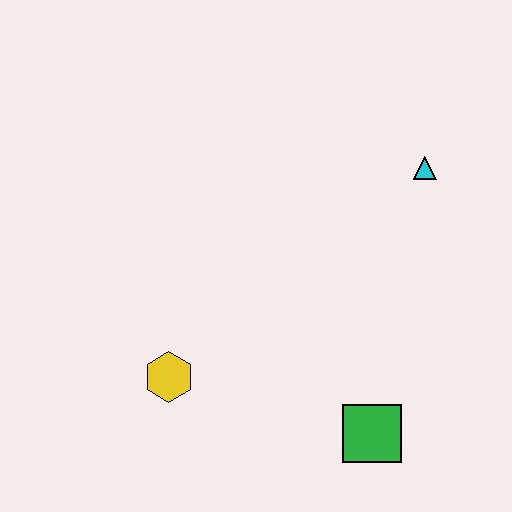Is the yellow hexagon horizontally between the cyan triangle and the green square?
No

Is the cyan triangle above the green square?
Yes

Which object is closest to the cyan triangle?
The green square is closest to the cyan triangle.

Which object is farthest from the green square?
The cyan triangle is farthest from the green square.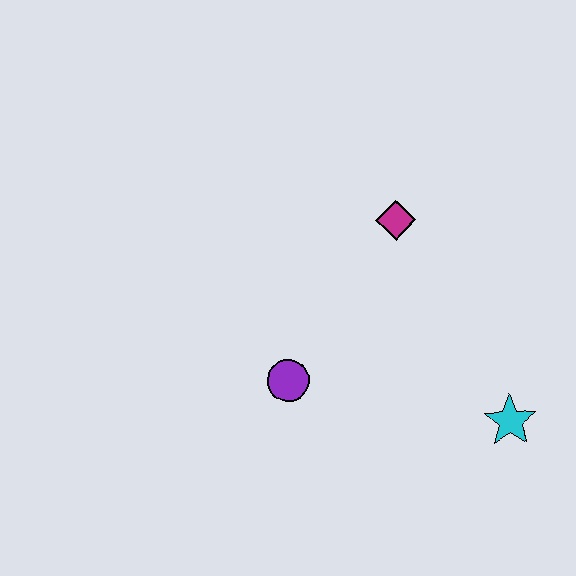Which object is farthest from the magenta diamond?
The cyan star is farthest from the magenta diamond.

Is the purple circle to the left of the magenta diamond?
Yes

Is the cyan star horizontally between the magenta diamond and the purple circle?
No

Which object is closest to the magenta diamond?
The purple circle is closest to the magenta diamond.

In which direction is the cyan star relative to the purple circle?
The cyan star is to the right of the purple circle.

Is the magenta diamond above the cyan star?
Yes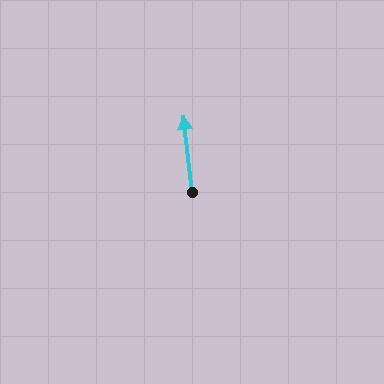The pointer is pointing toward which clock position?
Roughly 12 o'clock.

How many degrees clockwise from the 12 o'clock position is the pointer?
Approximately 354 degrees.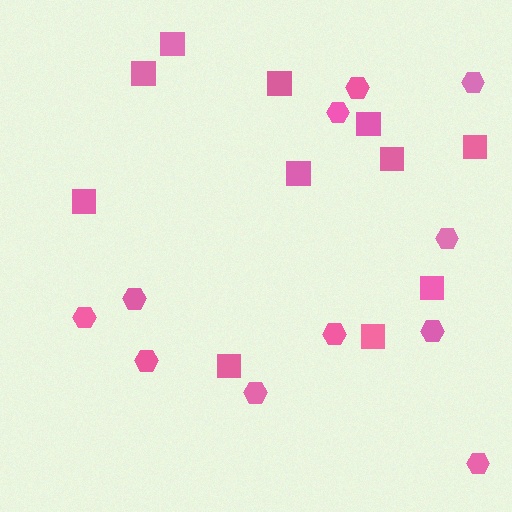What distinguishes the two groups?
There are 2 groups: one group of hexagons (11) and one group of squares (11).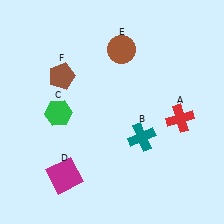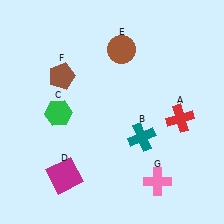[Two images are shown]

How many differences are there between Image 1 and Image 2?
There is 1 difference between the two images.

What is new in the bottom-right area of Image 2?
A pink cross (G) was added in the bottom-right area of Image 2.